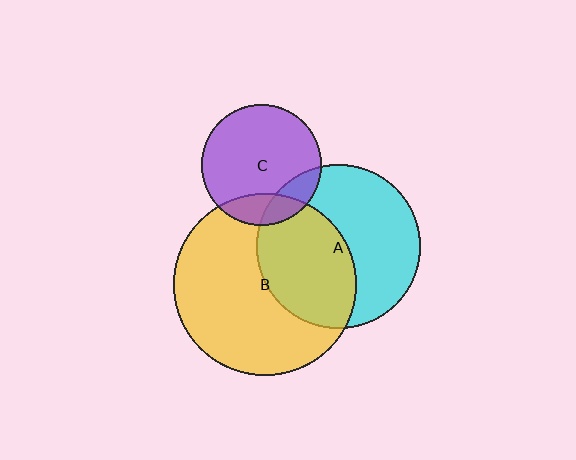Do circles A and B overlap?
Yes.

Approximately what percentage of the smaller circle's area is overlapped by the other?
Approximately 45%.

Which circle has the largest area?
Circle B (yellow).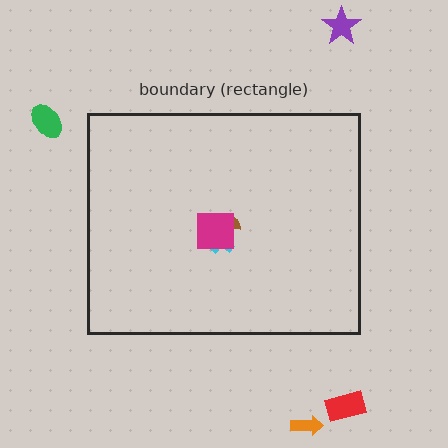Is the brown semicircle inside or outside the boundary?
Inside.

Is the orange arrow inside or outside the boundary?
Outside.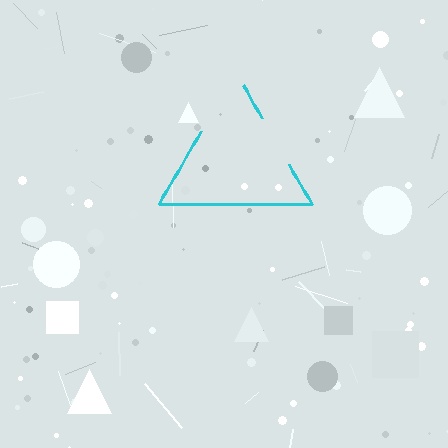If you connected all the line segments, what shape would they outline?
They would outline a triangle.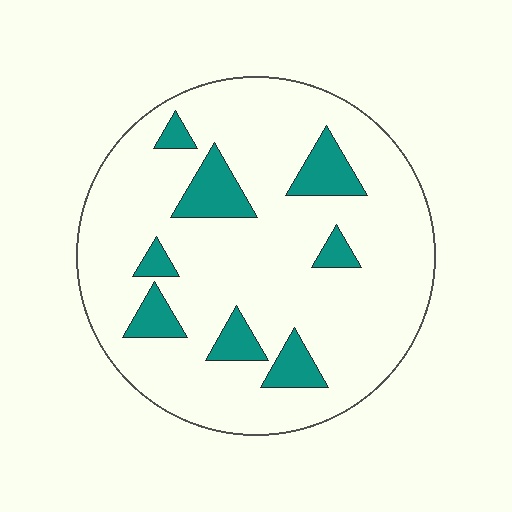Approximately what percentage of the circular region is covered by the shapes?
Approximately 15%.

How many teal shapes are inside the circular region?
8.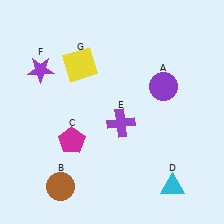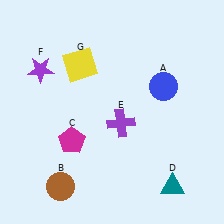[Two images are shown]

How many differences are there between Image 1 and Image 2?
There are 2 differences between the two images.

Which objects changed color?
A changed from purple to blue. D changed from cyan to teal.